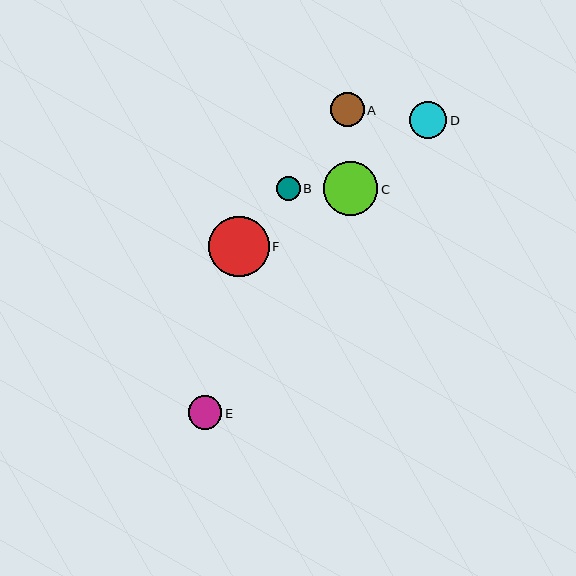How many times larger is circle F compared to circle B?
Circle F is approximately 2.5 times the size of circle B.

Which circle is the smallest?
Circle B is the smallest with a size of approximately 24 pixels.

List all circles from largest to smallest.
From largest to smallest: F, C, D, A, E, B.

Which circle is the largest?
Circle F is the largest with a size of approximately 61 pixels.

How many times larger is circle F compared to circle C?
Circle F is approximately 1.1 times the size of circle C.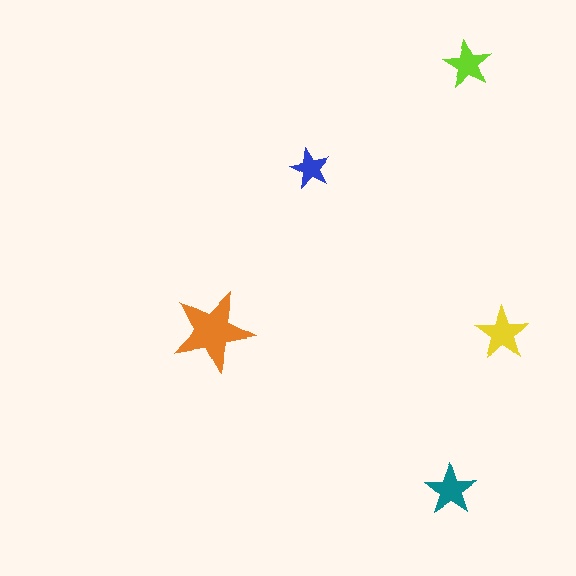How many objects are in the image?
There are 5 objects in the image.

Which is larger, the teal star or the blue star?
The teal one.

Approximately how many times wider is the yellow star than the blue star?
About 1.5 times wider.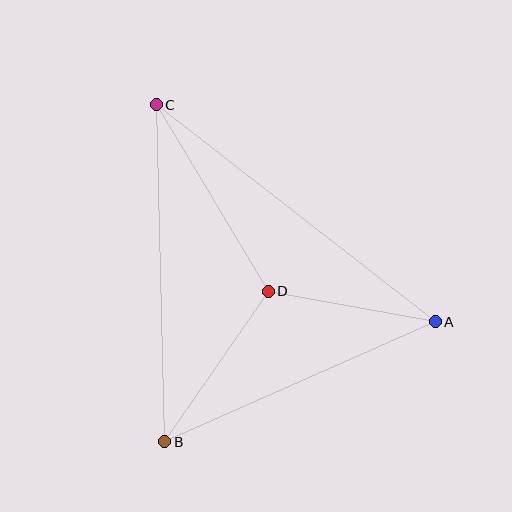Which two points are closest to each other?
Points A and D are closest to each other.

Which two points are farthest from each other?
Points A and C are farthest from each other.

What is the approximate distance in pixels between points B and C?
The distance between B and C is approximately 338 pixels.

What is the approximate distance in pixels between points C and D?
The distance between C and D is approximately 218 pixels.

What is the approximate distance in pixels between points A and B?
The distance between A and B is approximately 296 pixels.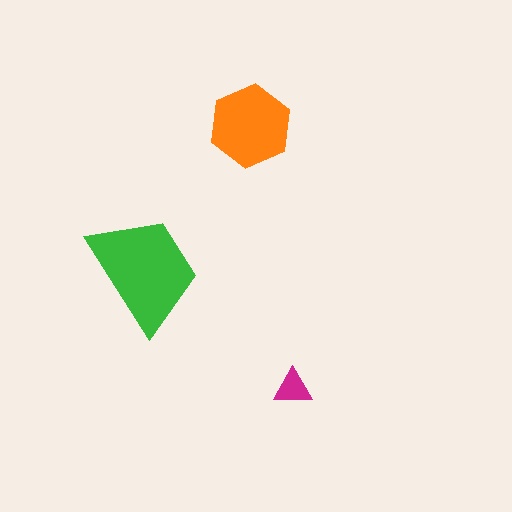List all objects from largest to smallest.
The green trapezoid, the orange hexagon, the magenta triangle.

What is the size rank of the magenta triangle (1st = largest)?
3rd.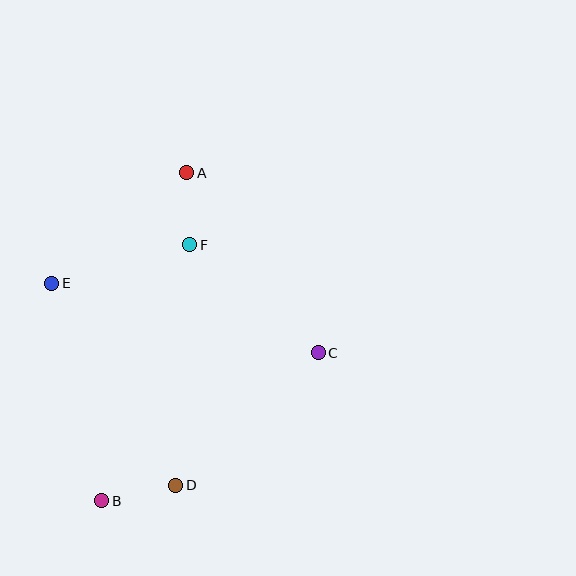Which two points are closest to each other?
Points A and F are closest to each other.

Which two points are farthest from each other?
Points A and B are farthest from each other.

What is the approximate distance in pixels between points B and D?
The distance between B and D is approximately 76 pixels.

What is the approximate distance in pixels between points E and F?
The distance between E and F is approximately 143 pixels.